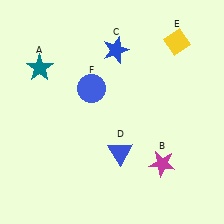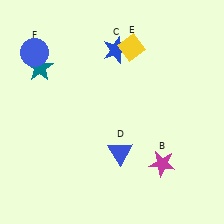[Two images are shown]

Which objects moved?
The objects that moved are: the yellow diamond (E), the blue circle (F).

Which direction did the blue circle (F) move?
The blue circle (F) moved left.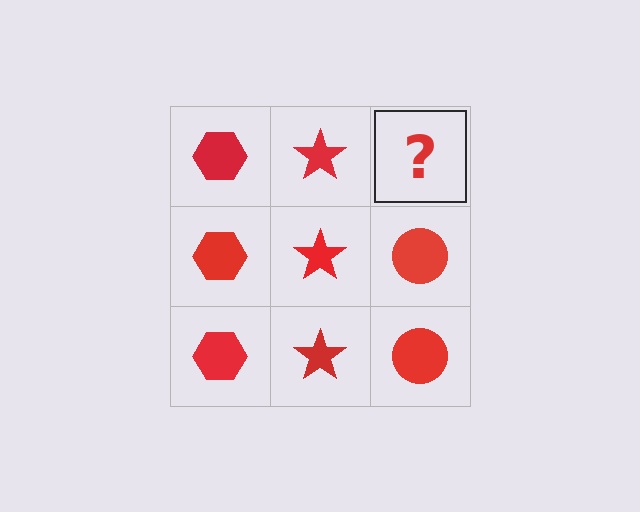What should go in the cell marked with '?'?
The missing cell should contain a red circle.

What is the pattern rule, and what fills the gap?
The rule is that each column has a consistent shape. The gap should be filled with a red circle.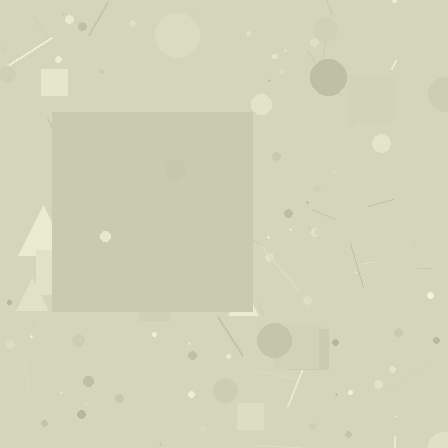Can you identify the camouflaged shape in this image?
The camouflaged shape is a square.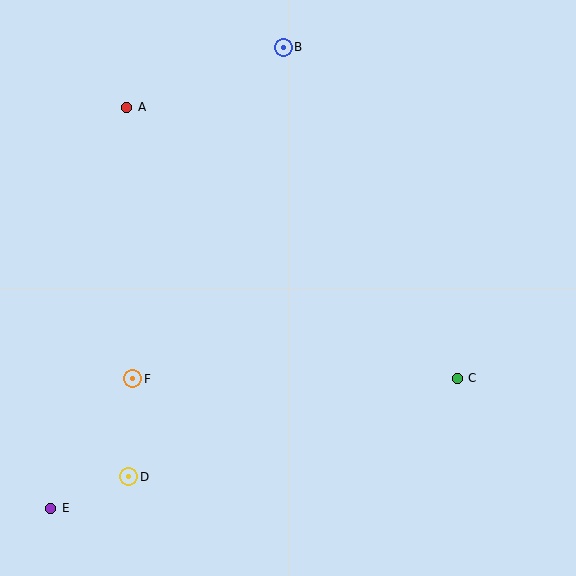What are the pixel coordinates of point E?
Point E is at (51, 508).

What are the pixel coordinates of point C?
Point C is at (457, 378).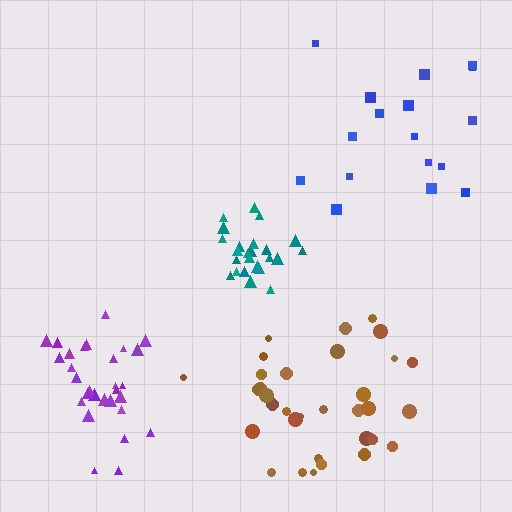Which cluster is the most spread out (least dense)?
Blue.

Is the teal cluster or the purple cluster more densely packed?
Teal.